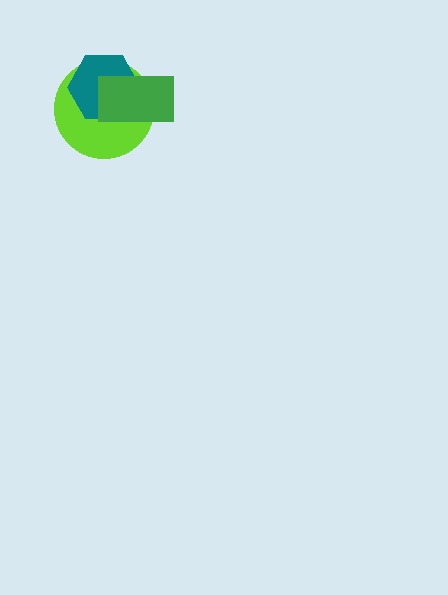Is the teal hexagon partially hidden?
Yes, it is partially covered by another shape.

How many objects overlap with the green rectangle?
2 objects overlap with the green rectangle.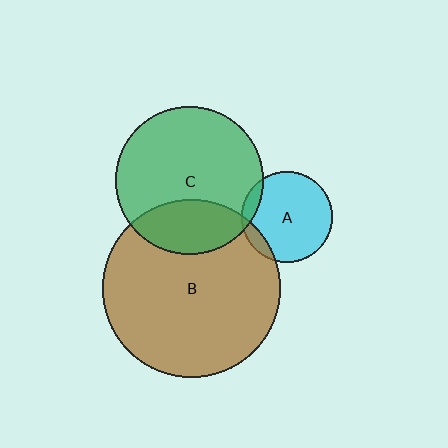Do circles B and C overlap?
Yes.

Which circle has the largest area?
Circle B (brown).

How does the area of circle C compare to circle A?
Approximately 2.6 times.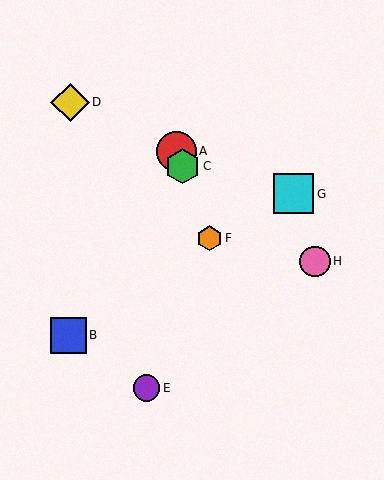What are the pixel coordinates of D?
Object D is at (70, 102).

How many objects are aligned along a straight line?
3 objects (A, C, F) are aligned along a straight line.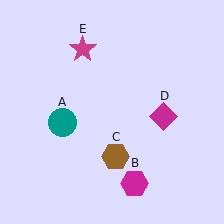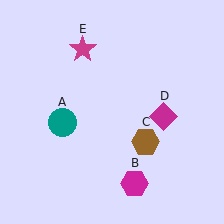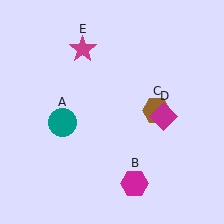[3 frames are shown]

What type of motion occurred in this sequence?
The brown hexagon (object C) rotated counterclockwise around the center of the scene.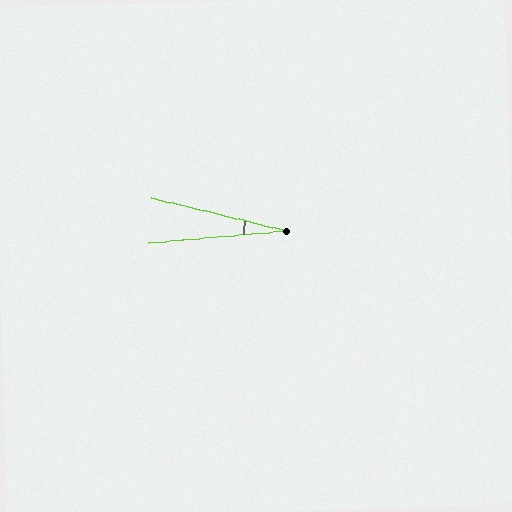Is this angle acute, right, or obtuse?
It is acute.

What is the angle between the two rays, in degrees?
Approximately 19 degrees.